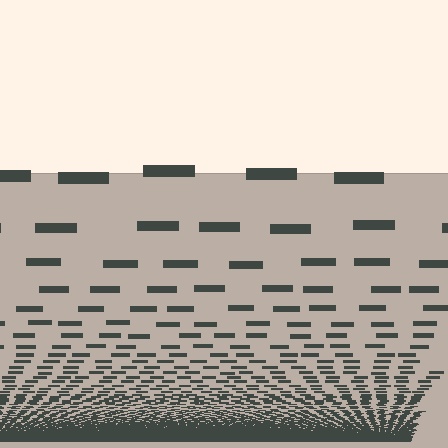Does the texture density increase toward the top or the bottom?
Density increases toward the bottom.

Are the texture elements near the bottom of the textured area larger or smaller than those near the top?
Smaller. The gradient is inverted — elements near the bottom are smaller and denser.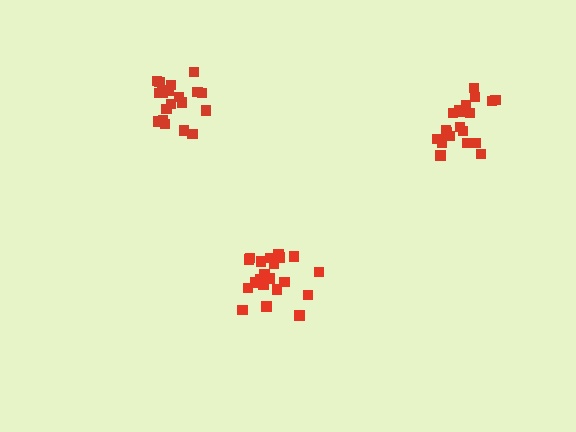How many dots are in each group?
Group 1: 21 dots, Group 2: 20 dots, Group 3: 19 dots (60 total).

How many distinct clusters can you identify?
There are 3 distinct clusters.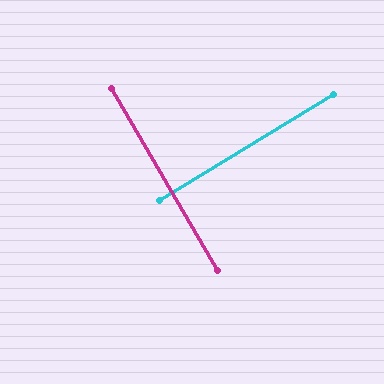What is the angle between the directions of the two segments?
Approximately 89 degrees.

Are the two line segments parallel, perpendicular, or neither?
Perpendicular — they meet at approximately 89°.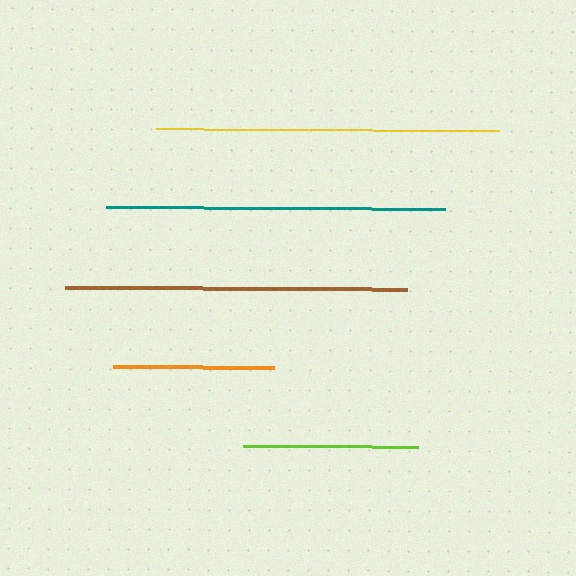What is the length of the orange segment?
The orange segment is approximately 161 pixels long.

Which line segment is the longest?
The yellow line is the longest at approximately 343 pixels.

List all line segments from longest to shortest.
From longest to shortest: yellow, brown, teal, lime, orange.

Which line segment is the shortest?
The orange line is the shortest at approximately 161 pixels.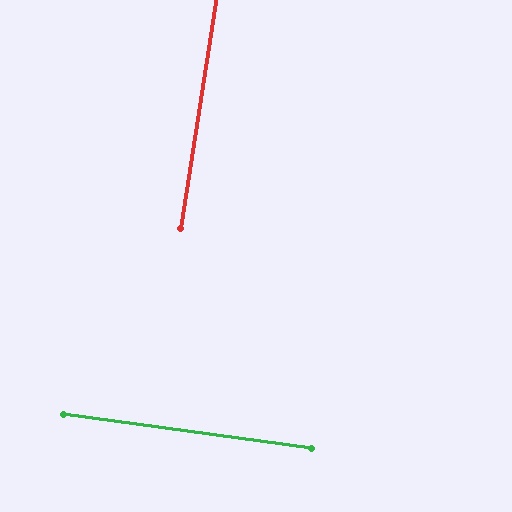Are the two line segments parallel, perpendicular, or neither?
Perpendicular — they meet at approximately 89°.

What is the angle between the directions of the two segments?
Approximately 89 degrees.